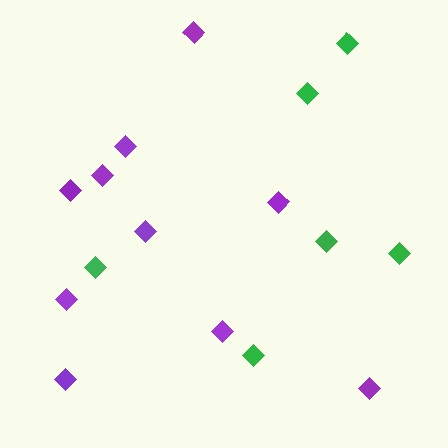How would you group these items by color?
There are 2 groups: one group of green diamonds (6) and one group of purple diamonds (10).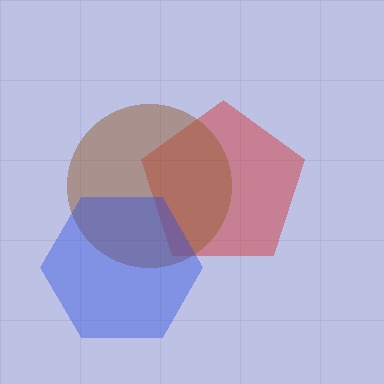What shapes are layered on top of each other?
The layered shapes are: a red pentagon, a brown circle, a blue hexagon.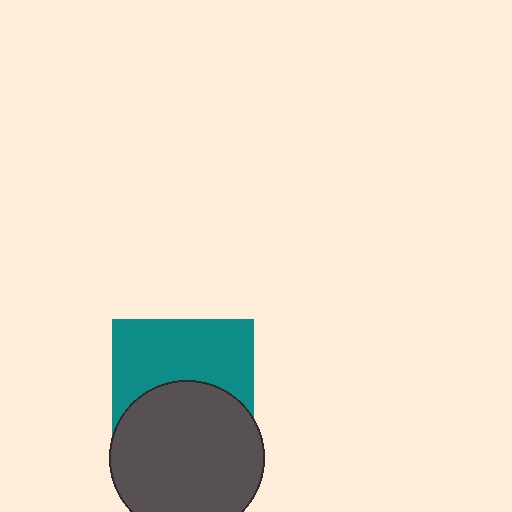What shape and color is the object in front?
The object in front is a dark gray circle.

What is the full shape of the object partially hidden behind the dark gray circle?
The partially hidden object is a teal square.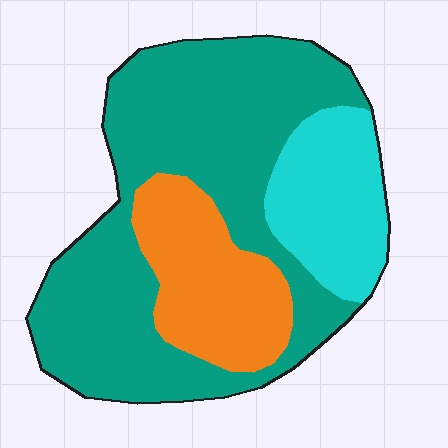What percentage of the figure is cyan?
Cyan takes up about one fifth (1/5) of the figure.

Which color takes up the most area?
Teal, at roughly 60%.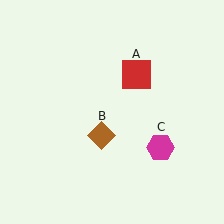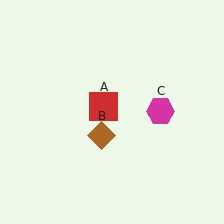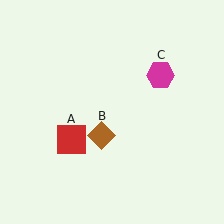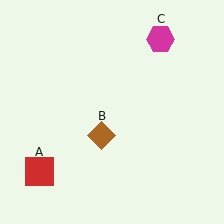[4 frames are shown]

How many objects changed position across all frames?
2 objects changed position: red square (object A), magenta hexagon (object C).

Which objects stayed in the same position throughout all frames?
Brown diamond (object B) remained stationary.